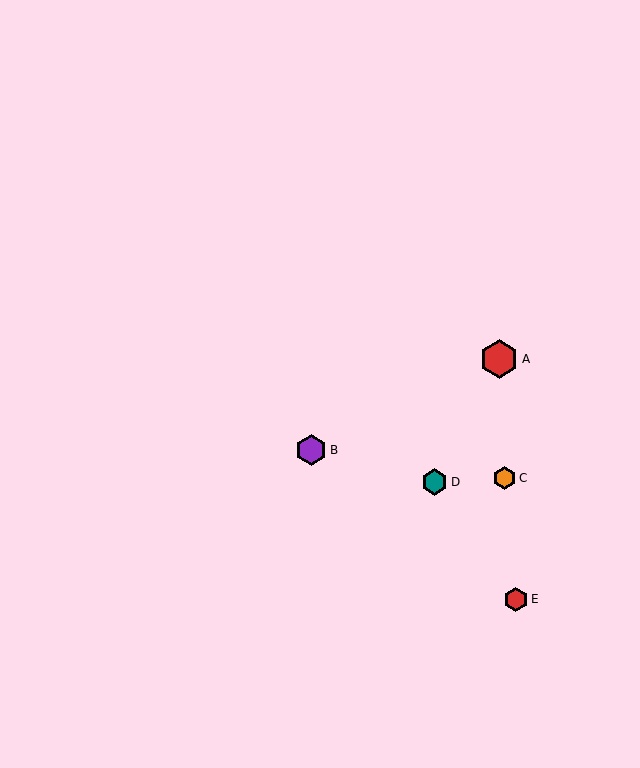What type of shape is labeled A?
Shape A is a red hexagon.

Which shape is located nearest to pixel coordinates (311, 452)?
The purple hexagon (labeled B) at (311, 450) is nearest to that location.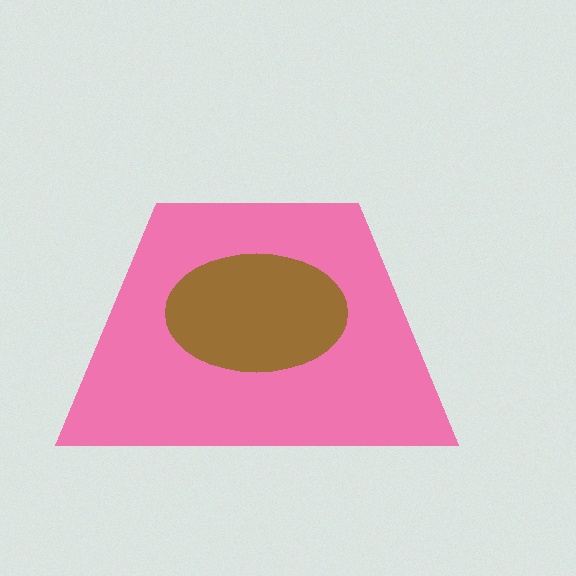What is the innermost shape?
The brown ellipse.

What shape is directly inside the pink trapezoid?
The brown ellipse.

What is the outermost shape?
The pink trapezoid.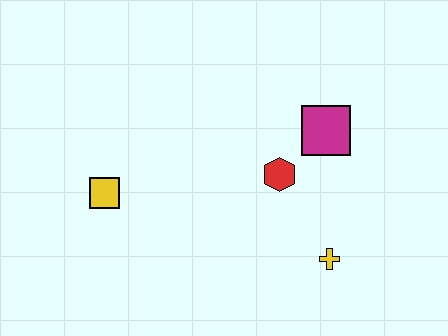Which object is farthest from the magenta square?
The yellow square is farthest from the magenta square.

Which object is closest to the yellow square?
The red hexagon is closest to the yellow square.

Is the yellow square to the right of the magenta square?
No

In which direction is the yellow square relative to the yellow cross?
The yellow square is to the left of the yellow cross.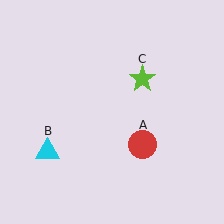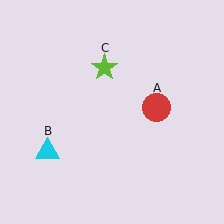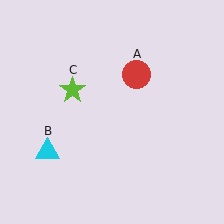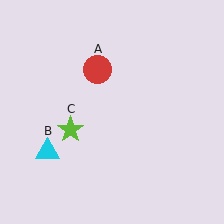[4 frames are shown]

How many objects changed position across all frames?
2 objects changed position: red circle (object A), lime star (object C).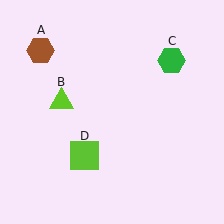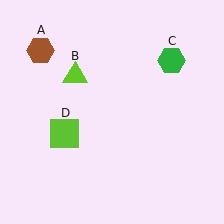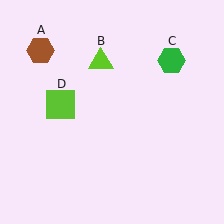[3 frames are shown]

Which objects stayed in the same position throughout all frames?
Brown hexagon (object A) and green hexagon (object C) remained stationary.